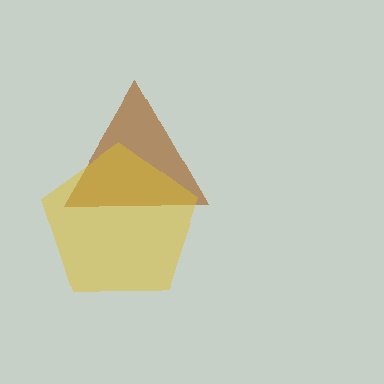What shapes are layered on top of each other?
The layered shapes are: a brown triangle, a yellow pentagon.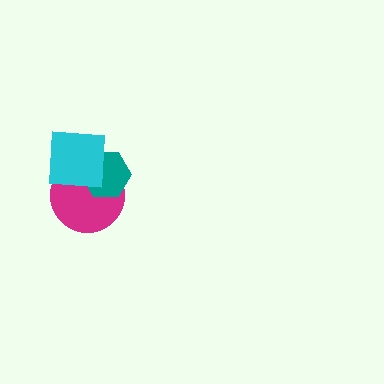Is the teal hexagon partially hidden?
Yes, it is partially covered by another shape.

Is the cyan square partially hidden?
No, no other shape covers it.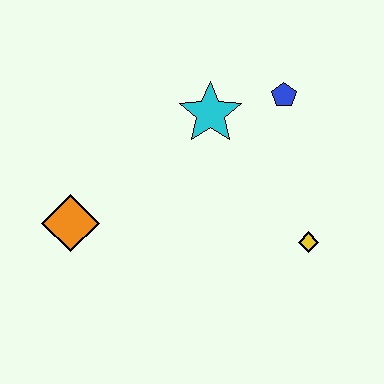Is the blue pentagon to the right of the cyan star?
Yes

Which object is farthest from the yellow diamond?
The orange diamond is farthest from the yellow diamond.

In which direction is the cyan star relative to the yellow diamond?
The cyan star is above the yellow diamond.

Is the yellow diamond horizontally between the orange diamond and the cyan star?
No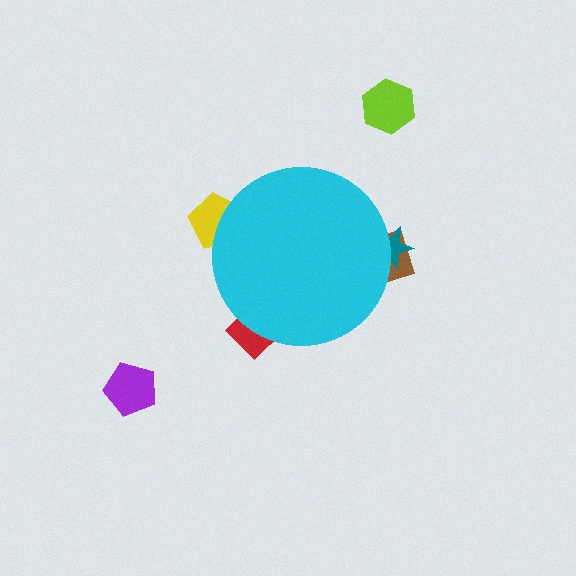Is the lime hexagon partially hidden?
No, the lime hexagon is fully visible.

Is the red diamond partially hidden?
Yes, the red diamond is partially hidden behind the cyan circle.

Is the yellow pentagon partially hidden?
Yes, the yellow pentagon is partially hidden behind the cyan circle.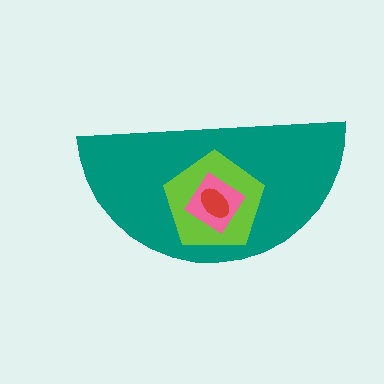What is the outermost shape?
The teal semicircle.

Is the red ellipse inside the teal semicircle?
Yes.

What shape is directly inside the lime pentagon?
The pink diamond.